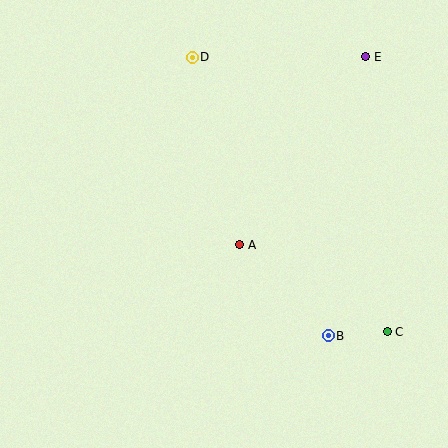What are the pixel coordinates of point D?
Point D is at (192, 57).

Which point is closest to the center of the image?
Point A at (240, 245) is closest to the center.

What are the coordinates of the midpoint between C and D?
The midpoint between C and D is at (290, 195).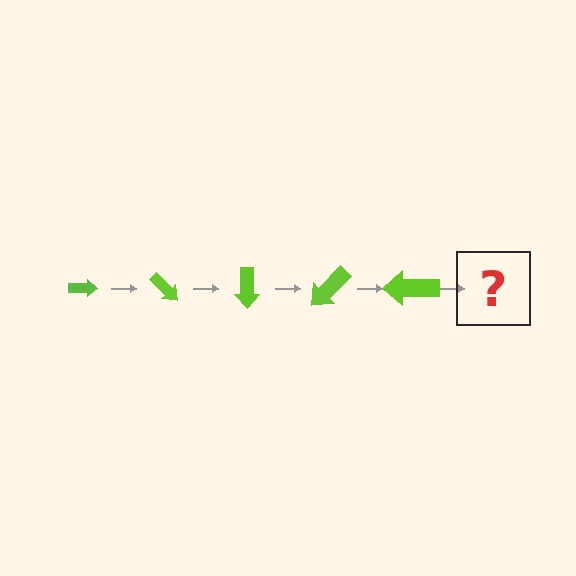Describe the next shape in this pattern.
It should be an arrow, larger than the previous one and rotated 225 degrees from the start.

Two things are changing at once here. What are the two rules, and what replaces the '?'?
The two rules are that the arrow grows larger each step and it rotates 45 degrees each step. The '?' should be an arrow, larger than the previous one and rotated 225 degrees from the start.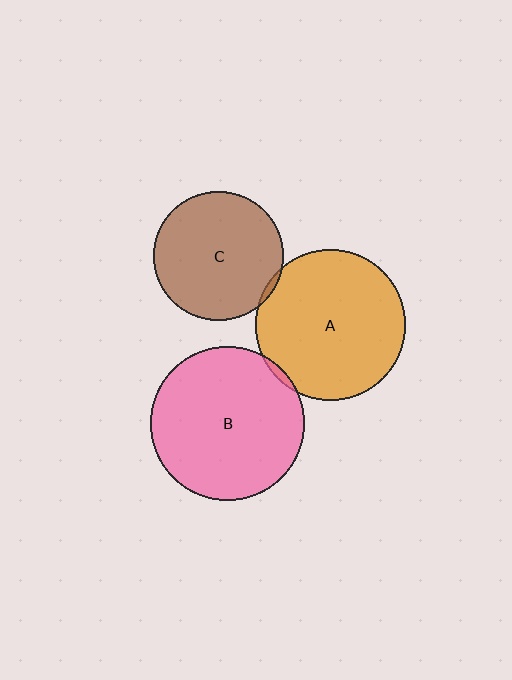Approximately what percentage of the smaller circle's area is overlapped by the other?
Approximately 5%.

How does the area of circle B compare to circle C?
Approximately 1.4 times.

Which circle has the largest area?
Circle B (pink).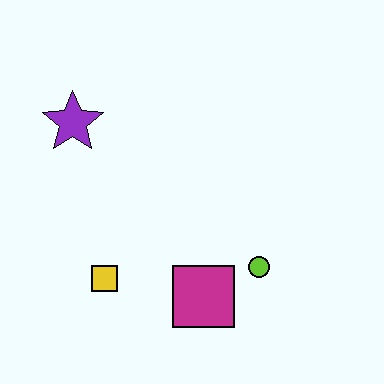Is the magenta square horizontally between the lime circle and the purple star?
Yes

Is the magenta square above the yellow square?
No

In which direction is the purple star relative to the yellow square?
The purple star is above the yellow square.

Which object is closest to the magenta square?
The lime circle is closest to the magenta square.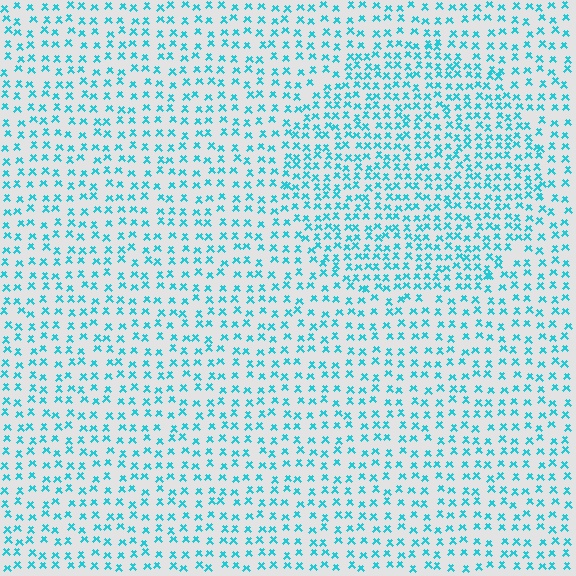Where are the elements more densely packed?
The elements are more densely packed inside the circle boundary.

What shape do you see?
I see a circle.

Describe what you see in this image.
The image contains small cyan elements arranged at two different densities. A circle-shaped region is visible where the elements are more densely packed than the surrounding area.